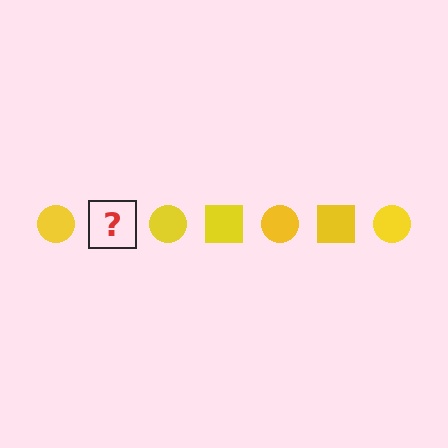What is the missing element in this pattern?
The missing element is a yellow square.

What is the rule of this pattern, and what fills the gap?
The rule is that the pattern cycles through circle, square shapes in yellow. The gap should be filled with a yellow square.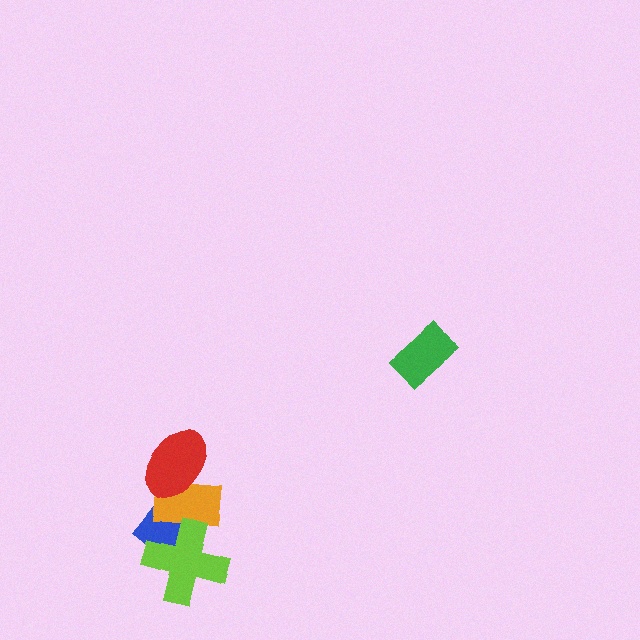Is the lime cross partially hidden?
No, no other shape covers it.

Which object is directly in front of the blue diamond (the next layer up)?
The orange rectangle is directly in front of the blue diamond.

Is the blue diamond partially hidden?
Yes, it is partially covered by another shape.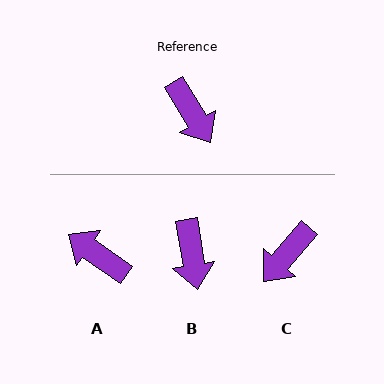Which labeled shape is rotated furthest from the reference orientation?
A, about 157 degrees away.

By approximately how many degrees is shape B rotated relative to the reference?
Approximately 23 degrees clockwise.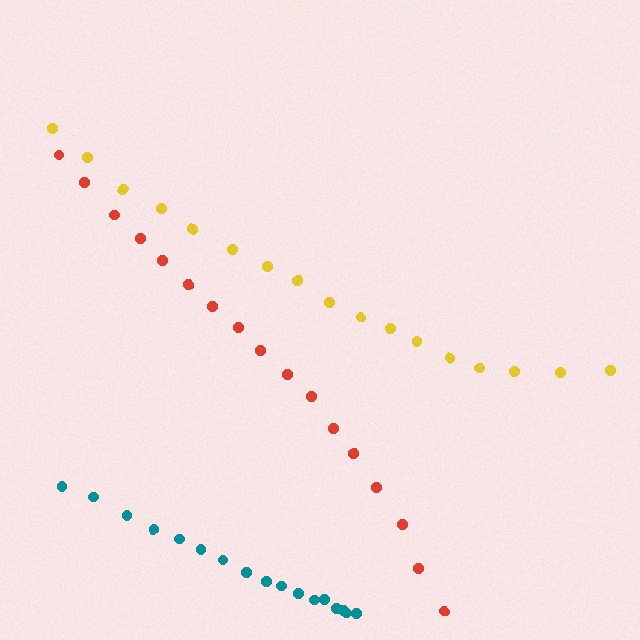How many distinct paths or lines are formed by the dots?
There are 3 distinct paths.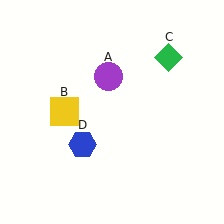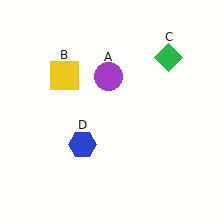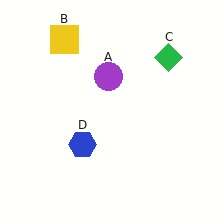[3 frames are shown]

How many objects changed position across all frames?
1 object changed position: yellow square (object B).